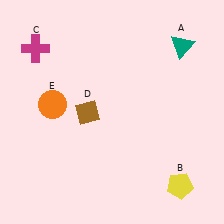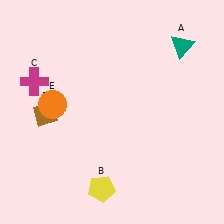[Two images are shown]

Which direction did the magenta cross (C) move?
The magenta cross (C) moved down.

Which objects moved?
The objects that moved are: the yellow pentagon (B), the magenta cross (C), the brown diamond (D).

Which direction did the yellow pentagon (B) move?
The yellow pentagon (B) moved left.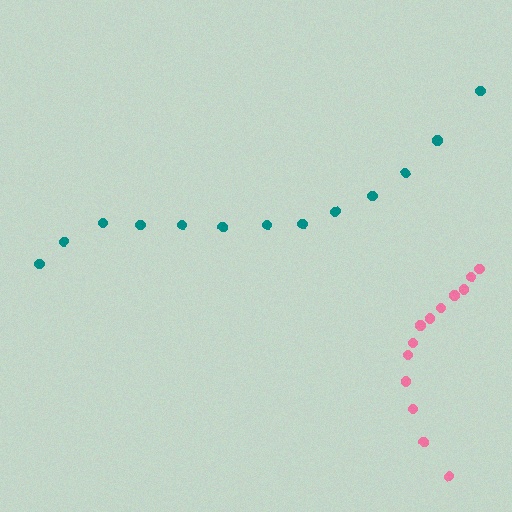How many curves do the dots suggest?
There are 2 distinct paths.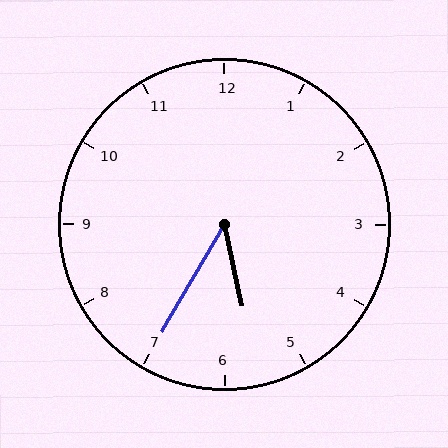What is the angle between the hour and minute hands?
Approximately 42 degrees.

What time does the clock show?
5:35.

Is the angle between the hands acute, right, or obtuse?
It is acute.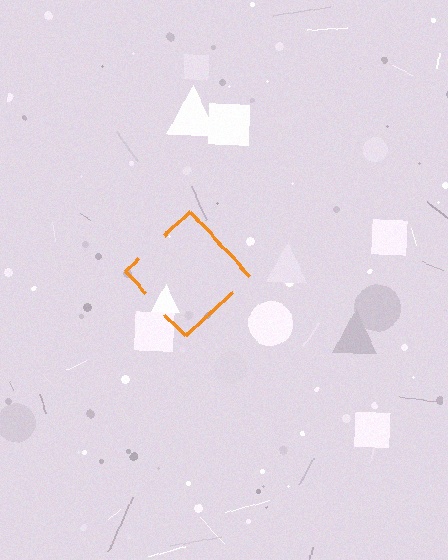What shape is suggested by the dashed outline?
The dashed outline suggests a diamond.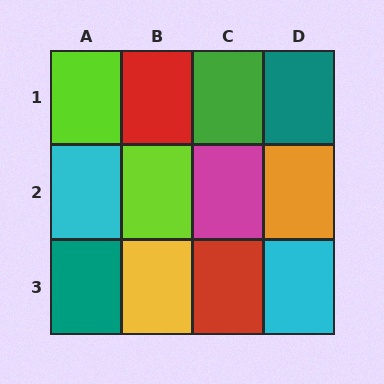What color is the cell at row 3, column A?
Teal.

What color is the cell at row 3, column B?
Yellow.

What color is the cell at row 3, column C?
Red.